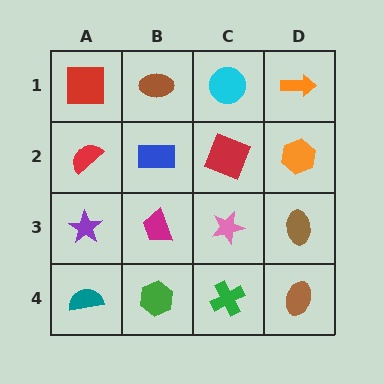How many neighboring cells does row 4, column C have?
3.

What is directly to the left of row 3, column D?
A pink star.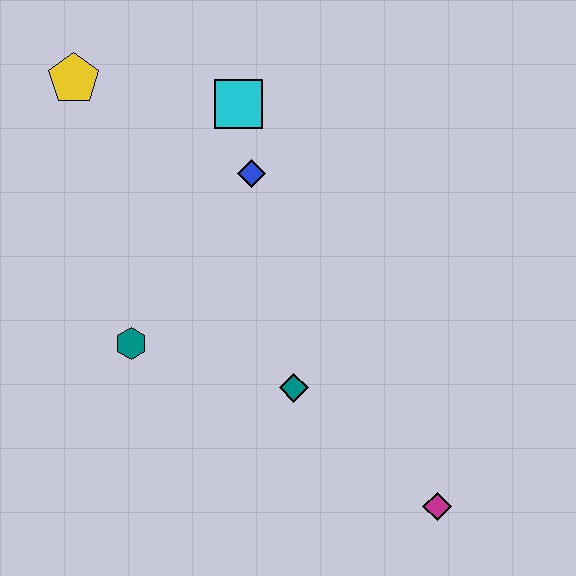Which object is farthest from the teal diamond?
The yellow pentagon is farthest from the teal diamond.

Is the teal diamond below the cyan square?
Yes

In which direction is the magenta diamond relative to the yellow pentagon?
The magenta diamond is below the yellow pentagon.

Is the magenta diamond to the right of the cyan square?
Yes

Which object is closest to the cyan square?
The blue diamond is closest to the cyan square.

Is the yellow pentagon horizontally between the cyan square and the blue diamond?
No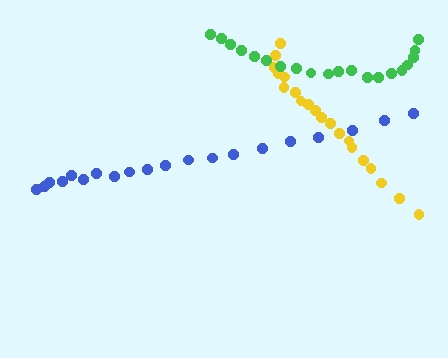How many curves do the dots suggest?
There are 3 distinct paths.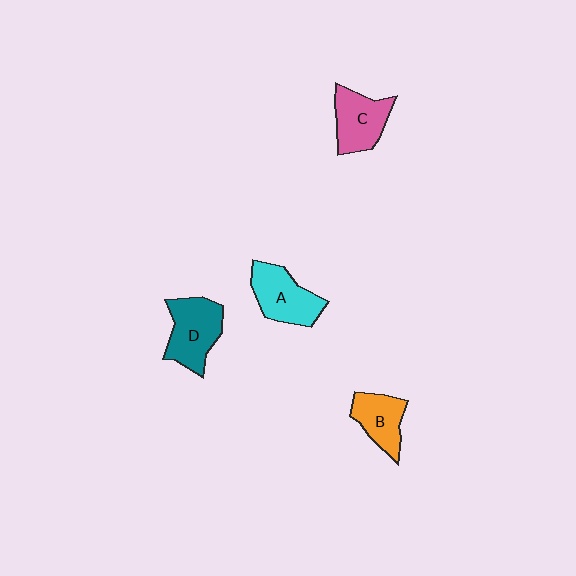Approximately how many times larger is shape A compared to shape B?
Approximately 1.3 times.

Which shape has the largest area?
Shape D (teal).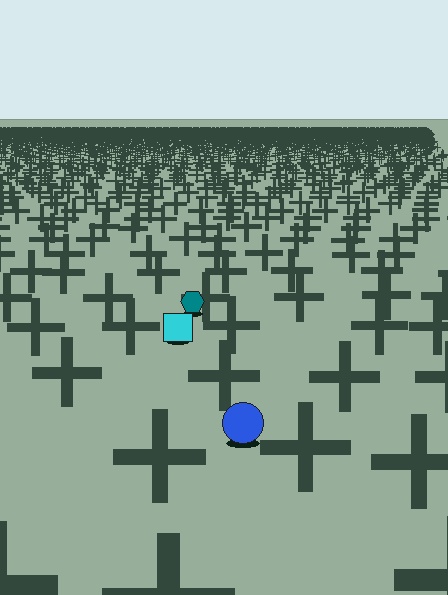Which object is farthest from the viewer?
The teal hexagon is farthest from the viewer. It appears smaller and the ground texture around it is denser.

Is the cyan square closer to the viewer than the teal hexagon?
Yes. The cyan square is closer — you can tell from the texture gradient: the ground texture is coarser near it.